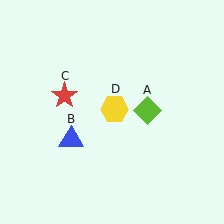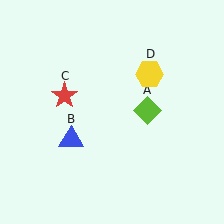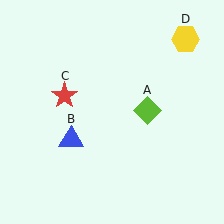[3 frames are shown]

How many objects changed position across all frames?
1 object changed position: yellow hexagon (object D).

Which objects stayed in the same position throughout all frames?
Lime diamond (object A) and blue triangle (object B) and red star (object C) remained stationary.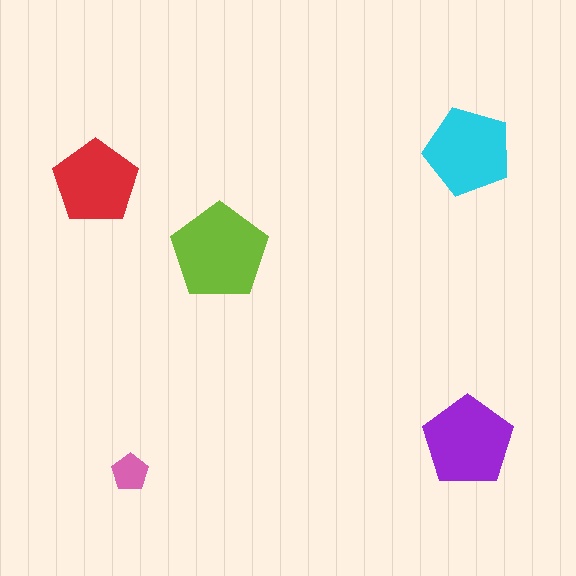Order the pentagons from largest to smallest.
the lime one, the purple one, the cyan one, the red one, the pink one.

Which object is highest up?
The cyan pentagon is topmost.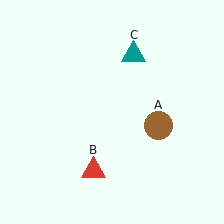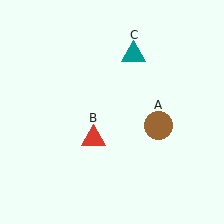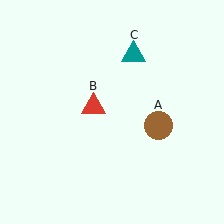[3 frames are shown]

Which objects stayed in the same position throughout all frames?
Brown circle (object A) and teal triangle (object C) remained stationary.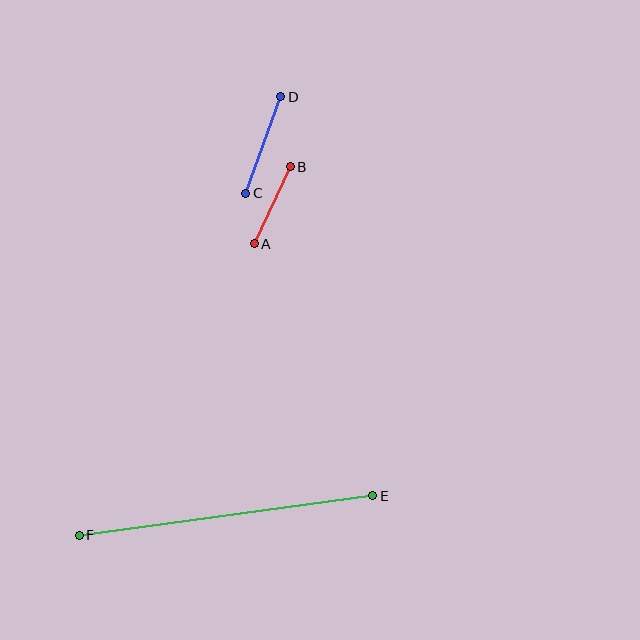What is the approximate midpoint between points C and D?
The midpoint is at approximately (263, 145) pixels.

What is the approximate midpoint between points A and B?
The midpoint is at approximately (272, 205) pixels.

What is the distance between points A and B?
The distance is approximately 85 pixels.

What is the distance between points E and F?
The distance is approximately 296 pixels.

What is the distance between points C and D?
The distance is approximately 103 pixels.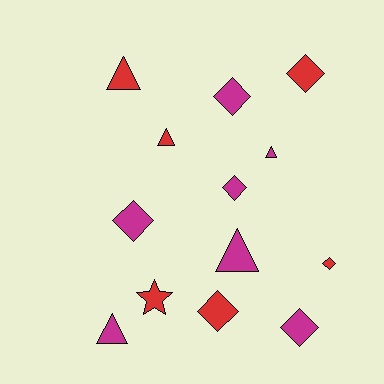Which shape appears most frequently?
Diamond, with 7 objects.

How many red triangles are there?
There are 2 red triangles.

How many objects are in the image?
There are 13 objects.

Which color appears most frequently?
Magenta, with 7 objects.